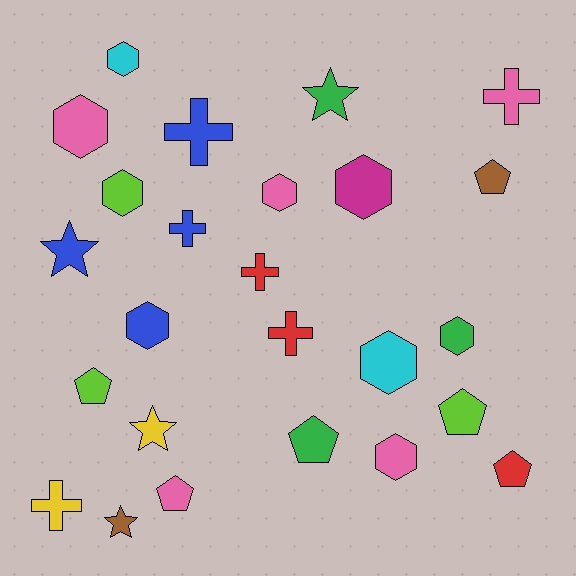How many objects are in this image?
There are 25 objects.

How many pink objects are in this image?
There are 5 pink objects.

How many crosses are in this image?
There are 6 crosses.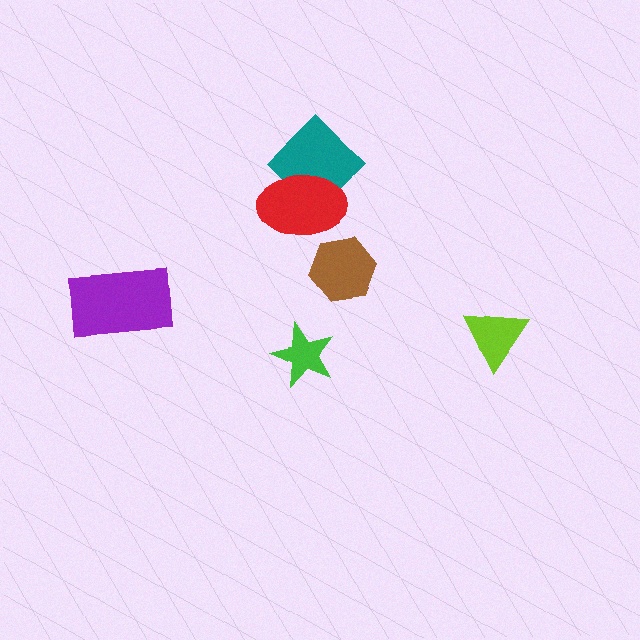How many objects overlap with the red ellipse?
1 object overlaps with the red ellipse.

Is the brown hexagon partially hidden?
No, no other shape covers it.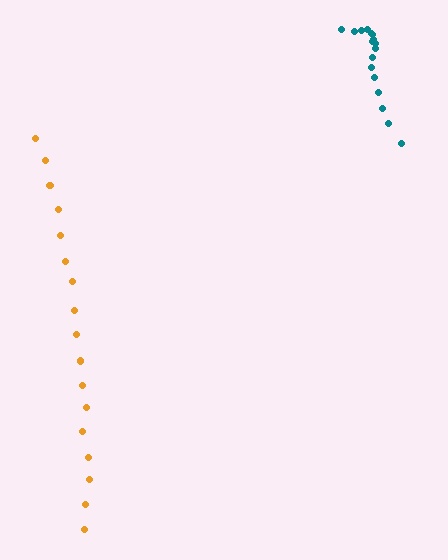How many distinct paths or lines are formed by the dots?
There are 2 distinct paths.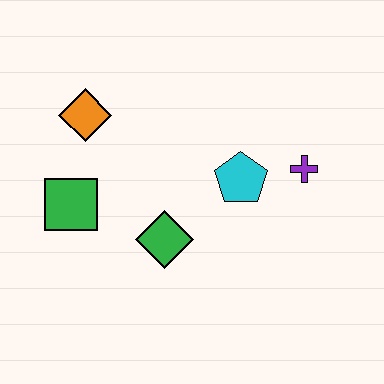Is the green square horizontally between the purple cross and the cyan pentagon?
No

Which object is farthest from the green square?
The purple cross is farthest from the green square.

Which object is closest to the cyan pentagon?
The purple cross is closest to the cyan pentagon.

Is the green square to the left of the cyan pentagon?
Yes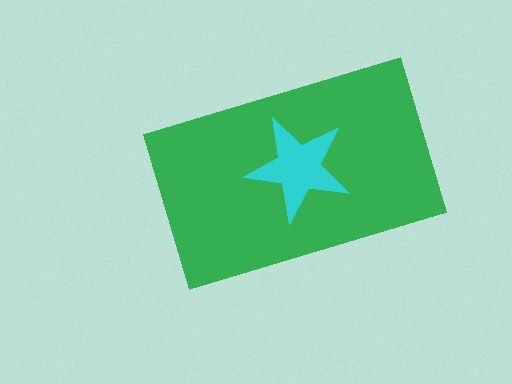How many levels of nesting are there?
2.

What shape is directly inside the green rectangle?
The cyan star.